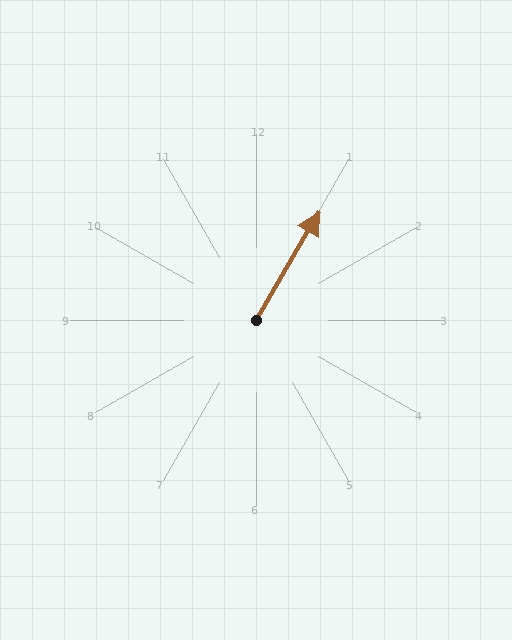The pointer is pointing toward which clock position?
Roughly 1 o'clock.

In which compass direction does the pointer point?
Northeast.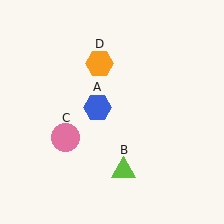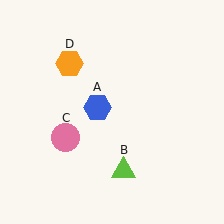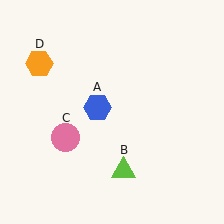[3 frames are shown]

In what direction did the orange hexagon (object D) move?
The orange hexagon (object D) moved left.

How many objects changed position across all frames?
1 object changed position: orange hexagon (object D).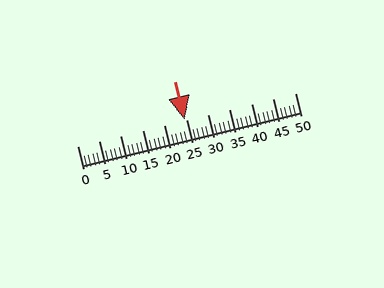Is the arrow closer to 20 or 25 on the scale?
The arrow is closer to 25.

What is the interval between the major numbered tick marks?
The major tick marks are spaced 5 units apart.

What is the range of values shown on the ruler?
The ruler shows values from 0 to 50.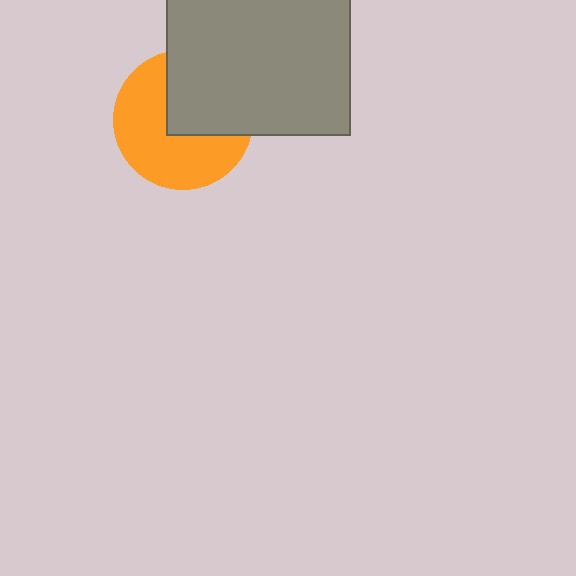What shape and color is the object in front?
The object in front is a gray rectangle.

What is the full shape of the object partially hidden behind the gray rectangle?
The partially hidden object is an orange circle.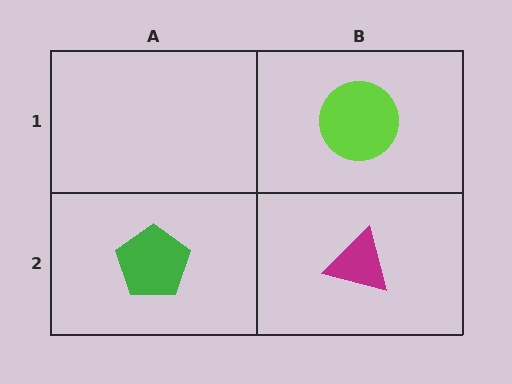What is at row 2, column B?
A magenta triangle.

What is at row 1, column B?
A lime circle.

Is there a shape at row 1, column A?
No, that cell is empty.